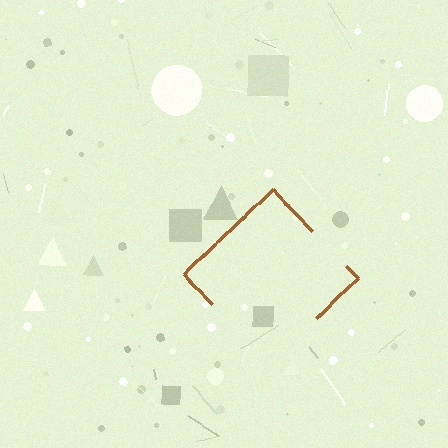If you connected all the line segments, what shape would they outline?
They would outline a diamond.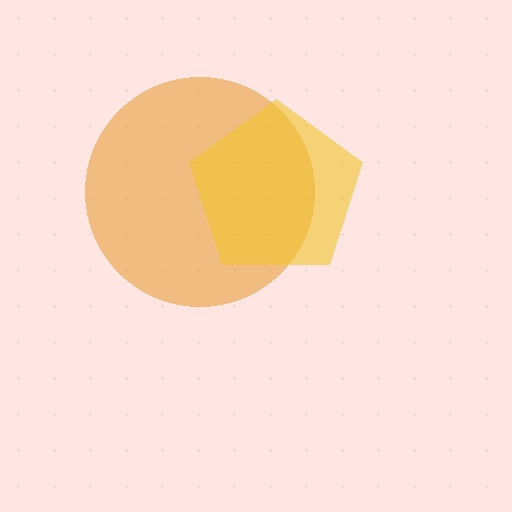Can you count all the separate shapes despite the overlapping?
Yes, there are 2 separate shapes.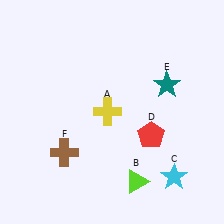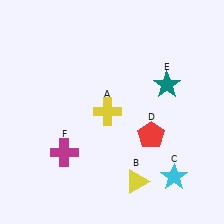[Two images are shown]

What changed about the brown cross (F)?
In Image 1, F is brown. In Image 2, it changed to magenta.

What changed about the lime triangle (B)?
In Image 1, B is lime. In Image 2, it changed to yellow.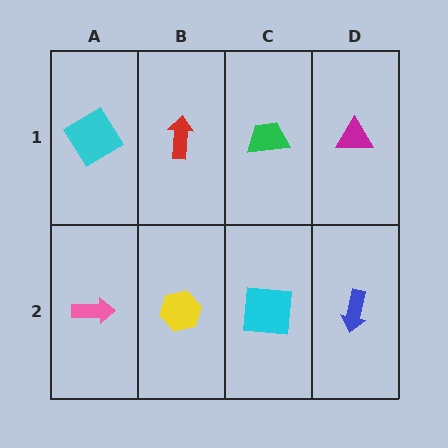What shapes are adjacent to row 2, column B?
A red arrow (row 1, column B), a pink arrow (row 2, column A), a cyan square (row 2, column C).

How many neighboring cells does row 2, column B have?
3.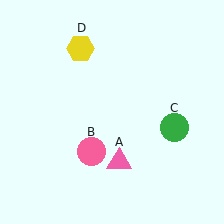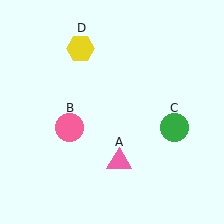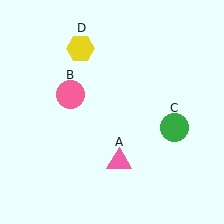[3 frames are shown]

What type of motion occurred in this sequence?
The pink circle (object B) rotated clockwise around the center of the scene.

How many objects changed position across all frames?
1 object changed position: pink circle (object B).